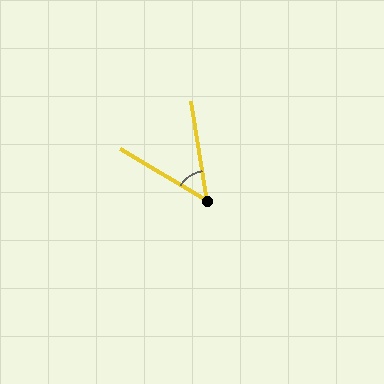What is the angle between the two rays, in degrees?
Approximately 50 degrees.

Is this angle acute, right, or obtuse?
It is acute.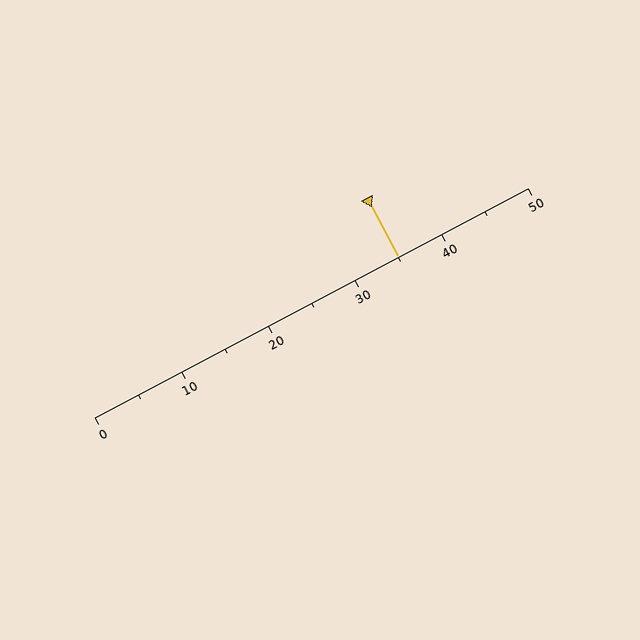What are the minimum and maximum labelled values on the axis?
The axis runs from 0 to 50.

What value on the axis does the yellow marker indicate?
The marker indicates approximately 35.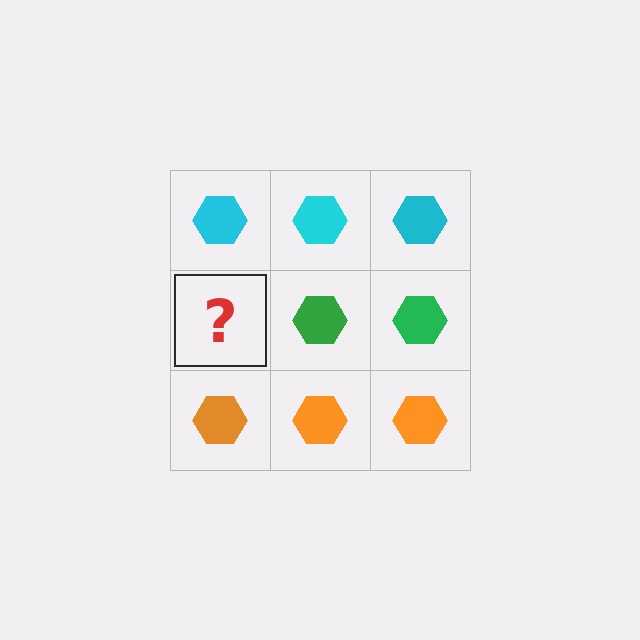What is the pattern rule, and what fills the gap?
The rule is that each row has a consistent color. The gap should be filled with a green hexagon.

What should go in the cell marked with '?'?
The missing cell should contain a green hexagon.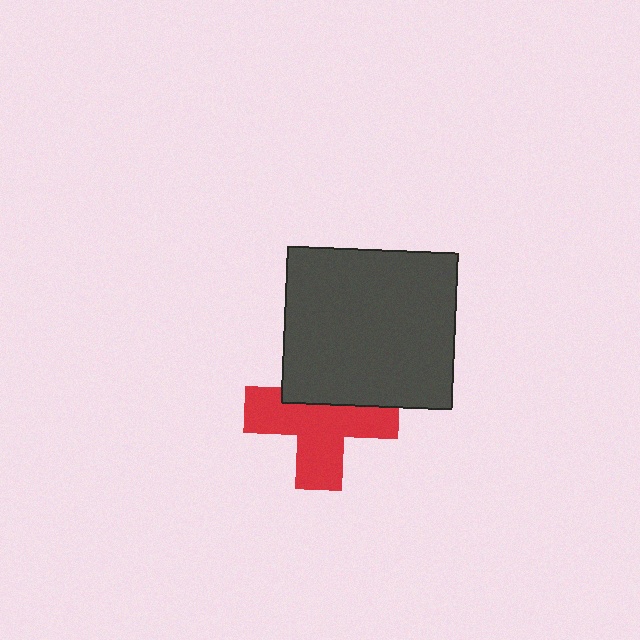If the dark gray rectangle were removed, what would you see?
You would see the complete red cross.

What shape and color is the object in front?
The object in front is a dark gray rectangle.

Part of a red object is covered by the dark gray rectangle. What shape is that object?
It is a cross.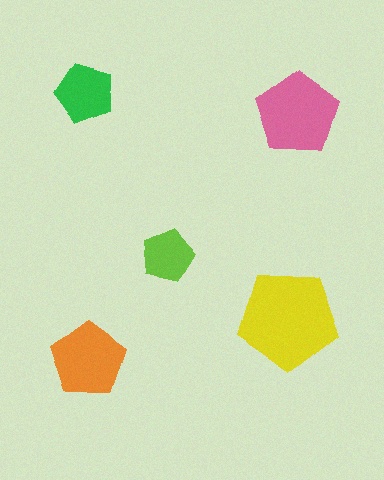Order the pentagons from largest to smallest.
the yellow one, the pink one, the orange one, the green one, the lime one.